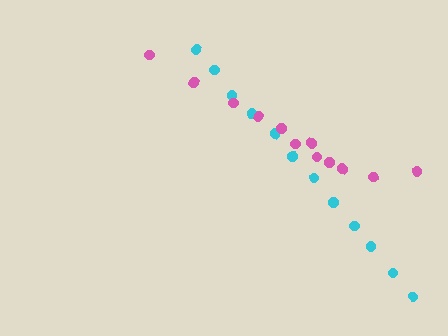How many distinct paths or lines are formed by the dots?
There are 2 distinct paths.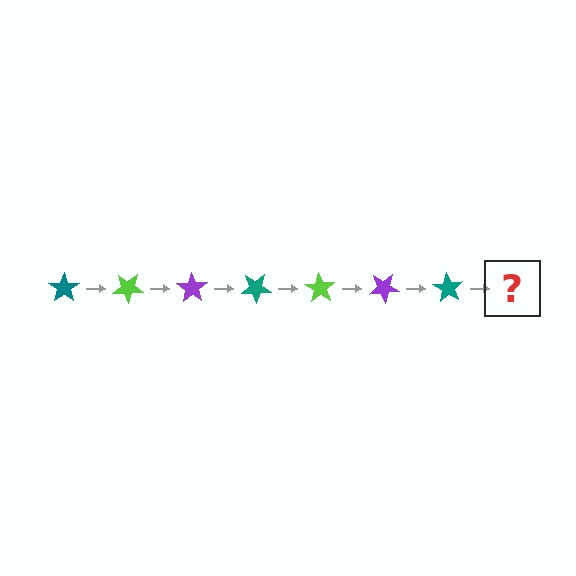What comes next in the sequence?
The next element should be a lime star, rotated 245 degrees from the start.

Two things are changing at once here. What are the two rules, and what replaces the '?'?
The two rules are that it rotates 35 degrees each step and the color cycles through teal, lime, and purple. The '?' should be a lime star, rotated 245 degrees from the start.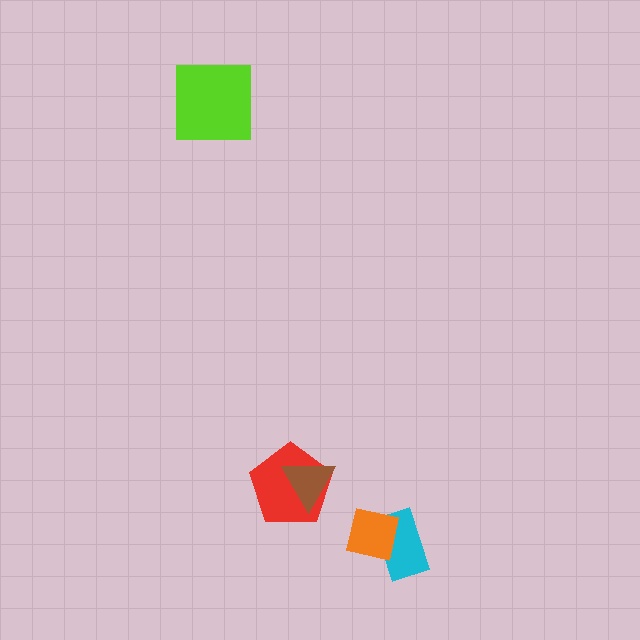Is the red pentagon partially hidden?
Yes, it is partially covered by another shape.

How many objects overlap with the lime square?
0 objects overlap with the lime square.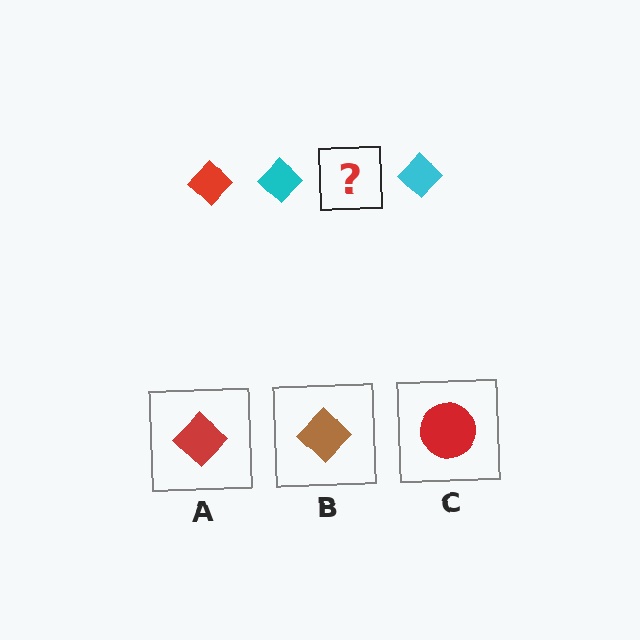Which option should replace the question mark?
Option A.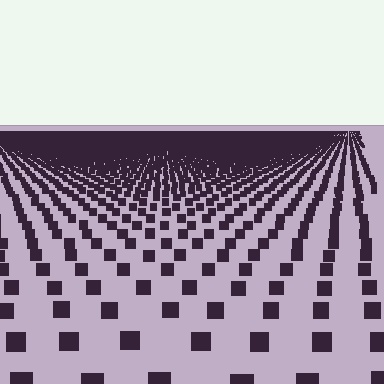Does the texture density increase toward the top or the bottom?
Density increases toward the top.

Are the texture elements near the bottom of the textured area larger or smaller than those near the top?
Larger. Near the bottom, elements are closer to the viewer and appear at a bigger on-screen size.